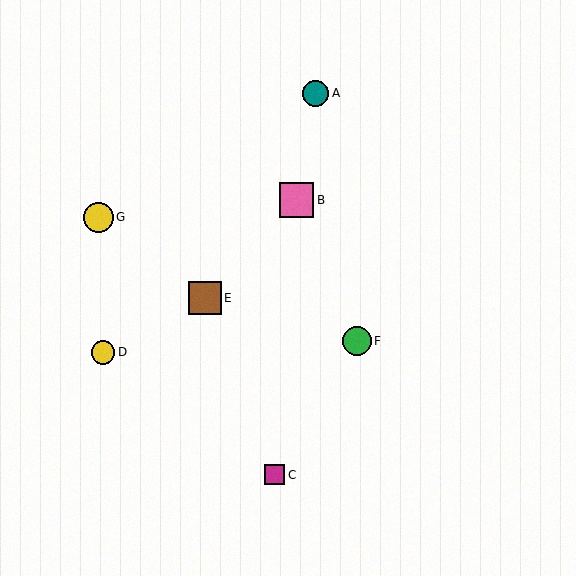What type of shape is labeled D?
Shape D is a yellow circle.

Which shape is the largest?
The pink square (labeled B) is the largest.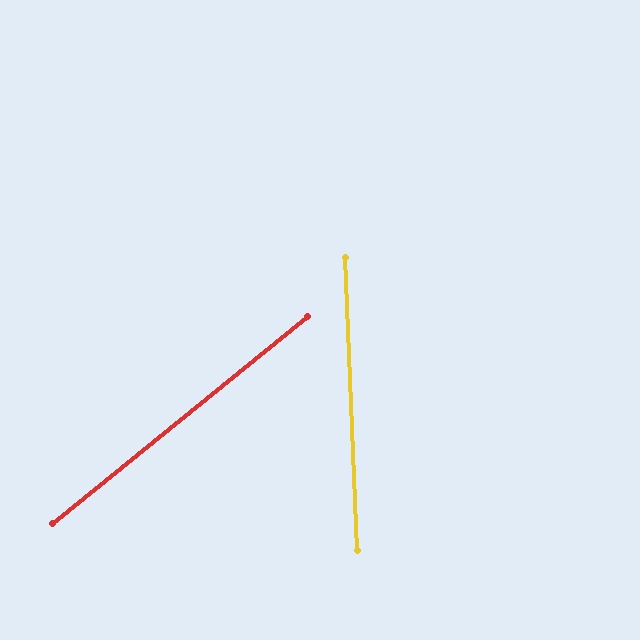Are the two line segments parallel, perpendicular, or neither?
Neither parallel nor perpendicular — they differ by about 53°.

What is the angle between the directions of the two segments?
Approximately 53 degrees.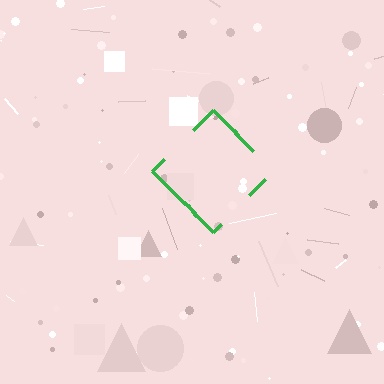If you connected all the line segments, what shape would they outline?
They would outline a diamond.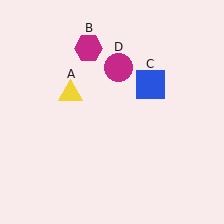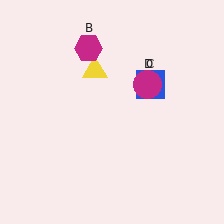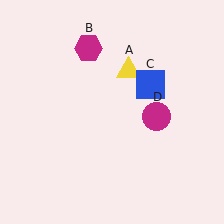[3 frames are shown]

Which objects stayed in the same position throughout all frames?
Magenta hexagon (object B) and blue square (object C) remained stationary.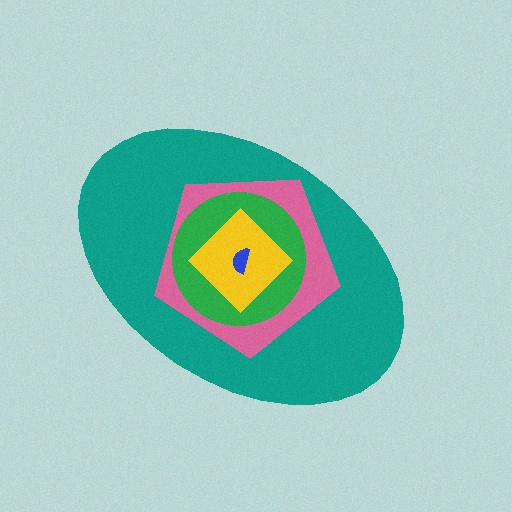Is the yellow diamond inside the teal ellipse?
Yes.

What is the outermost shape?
The teal ellipse.